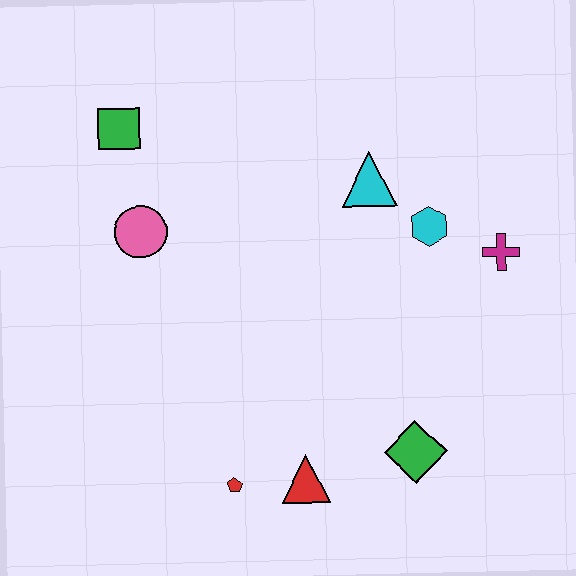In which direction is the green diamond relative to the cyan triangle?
The green diamond is below the cyan triangle.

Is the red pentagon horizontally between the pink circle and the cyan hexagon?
Yes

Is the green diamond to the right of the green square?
Yes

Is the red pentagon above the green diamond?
No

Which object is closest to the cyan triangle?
The cyan hexagon is closest to the cyan triangle.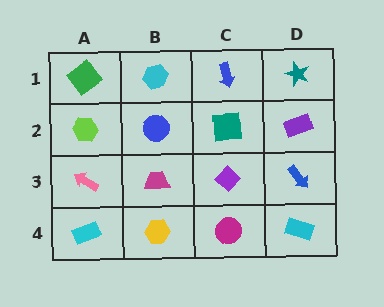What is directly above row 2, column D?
A teal star.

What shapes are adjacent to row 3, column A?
A lime hexagon (row 2, column A), a cyan rectangle (row 4, column A), a magenta trapezoid (row 3, column B).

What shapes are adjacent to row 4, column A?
A pink arrow (row 3, column A), a yellow hexagon (row 4, column B).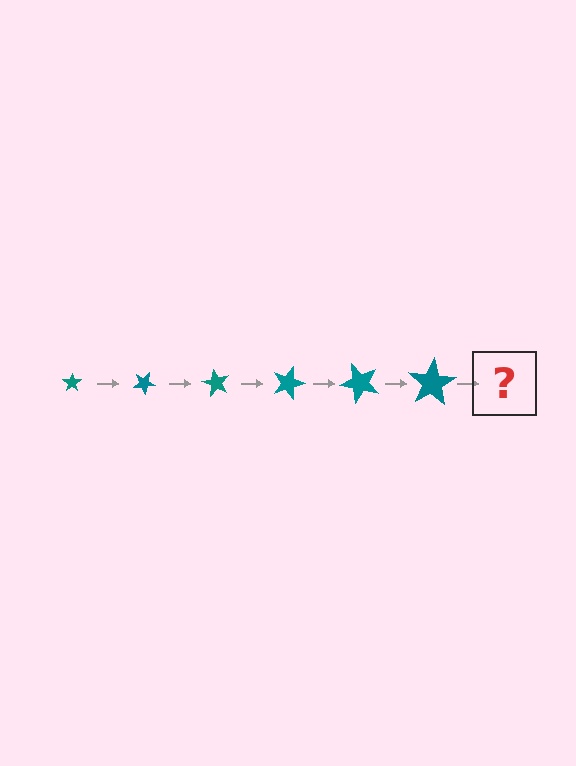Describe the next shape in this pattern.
It should be a star, larger than the previous one and rotated 180 degrees from the start.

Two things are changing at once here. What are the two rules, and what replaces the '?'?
The two rules are that the star grows larger each step and it rotates 30 degrees each step. The '?' should be a star, larger than the previous one and rotated 180 degrees from the start.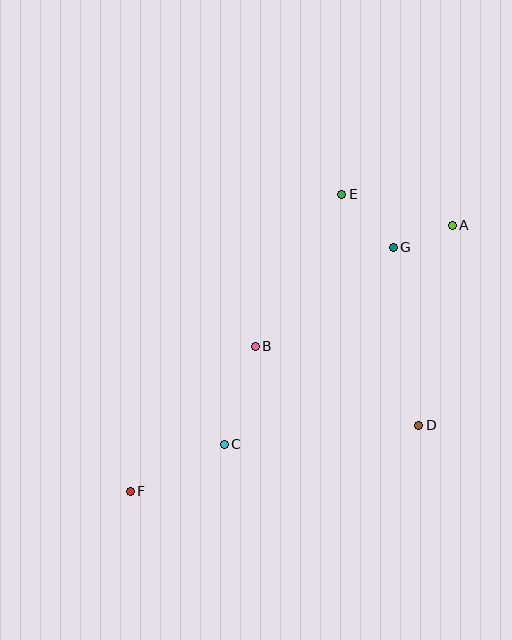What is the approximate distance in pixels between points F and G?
The distance between F and G is approximately 359 pixels.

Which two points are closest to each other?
Points A and G are closest to each other.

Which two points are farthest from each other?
Points A and F are farthest from each other.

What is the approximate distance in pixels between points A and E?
The distance between A and E is approximately 115 pixels.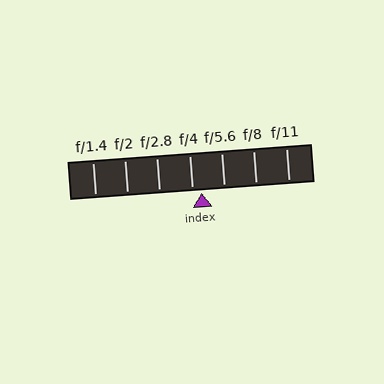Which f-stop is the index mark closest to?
The index mark is closest to f/4.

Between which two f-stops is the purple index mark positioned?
The index mark is between f/4 and f/5.6.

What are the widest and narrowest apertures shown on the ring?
The widest aperture shown is f/1.4 and the narrowest is f/11.